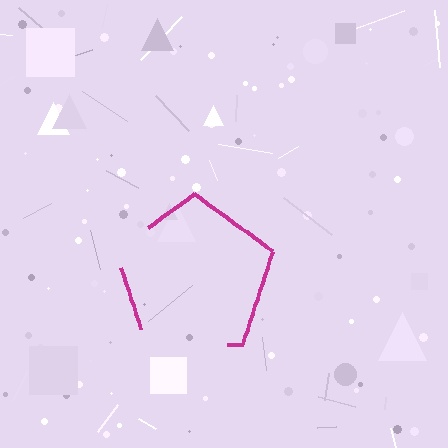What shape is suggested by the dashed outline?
The dashed outline suggests a pentagon.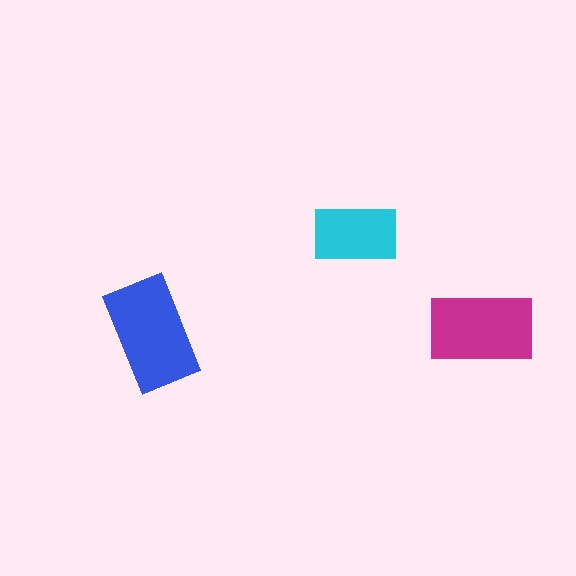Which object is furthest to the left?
The blue rectangle is leftmost.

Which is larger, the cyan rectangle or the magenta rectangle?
The magenta one.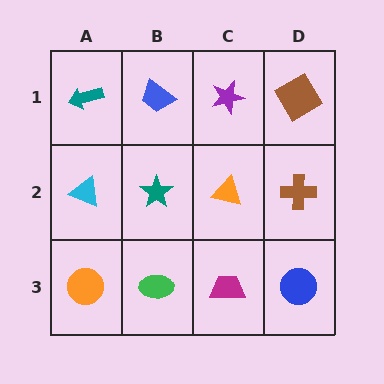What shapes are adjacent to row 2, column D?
A brown diamond (row 1, column D), a blue circle (row 3, column D), an orange triangle (row 2, column C).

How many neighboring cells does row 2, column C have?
4.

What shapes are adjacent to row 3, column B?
A teal star (row 2, column B), an orange circle (row 3, column A), a magenta trapezoid (row 3, column C).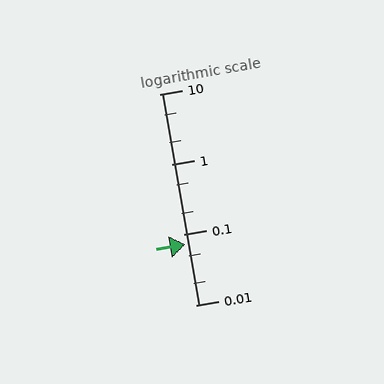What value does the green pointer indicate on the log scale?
The pointer indicates approximately 0.072.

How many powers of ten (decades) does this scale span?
The scale spans 3 decades, from 0.01 to 10.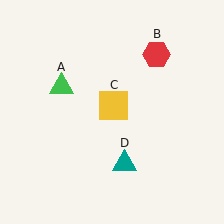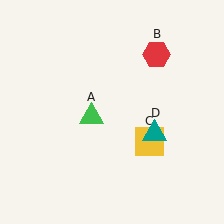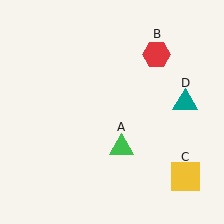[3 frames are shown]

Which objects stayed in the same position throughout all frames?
Red hexagon (object B) remained stationary.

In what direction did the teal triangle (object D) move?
The teal triangle (object D) moved up and to the right.